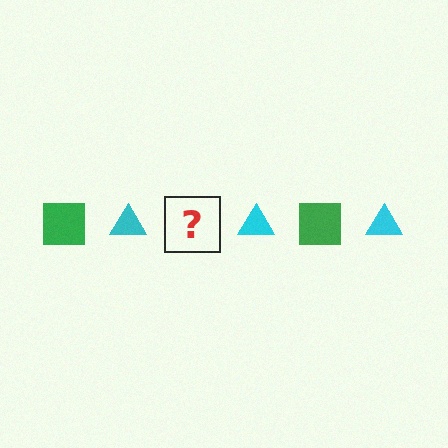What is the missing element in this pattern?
The missing element is a green square.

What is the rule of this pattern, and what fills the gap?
The rule is that the pattern alternates between green square and cyan triangle. The gap should be filled with a green square.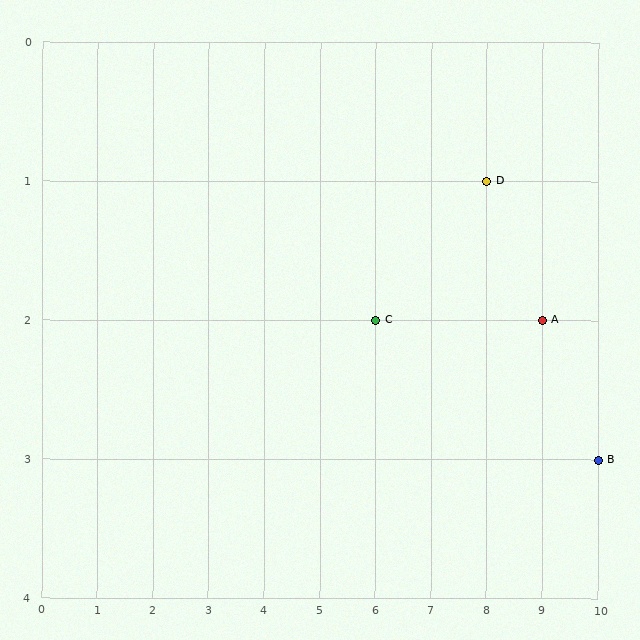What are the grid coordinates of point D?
Point D is at grid coordinates (8, 1).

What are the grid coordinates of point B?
Point B is at grid coordinates (10, 3).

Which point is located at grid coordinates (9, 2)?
Point A is at (9, 2).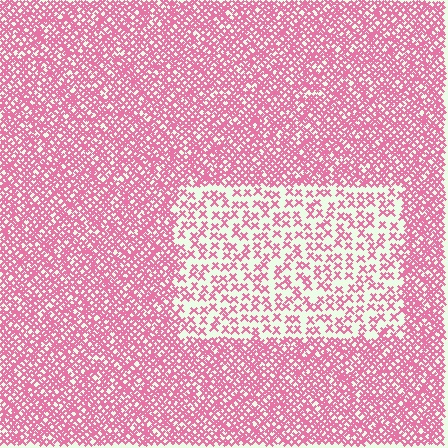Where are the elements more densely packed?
The elements are more densely packed outside the rectangle boundary.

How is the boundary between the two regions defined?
The boundary is defined by a change in element density (approximately 2.5x ratio). All elements are the same color, size, and shape.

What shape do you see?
I see a rectangle.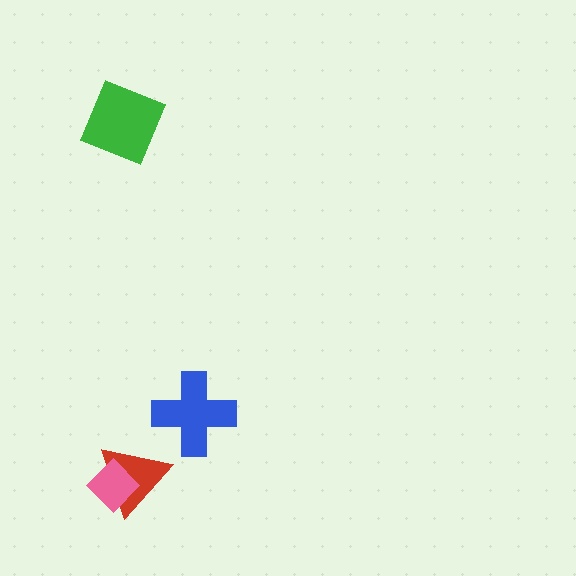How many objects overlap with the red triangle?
1 object overlaps with the red triangle.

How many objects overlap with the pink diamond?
1 object overlaps with the pink diamond.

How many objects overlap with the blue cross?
0 objects overlap with the blue cross.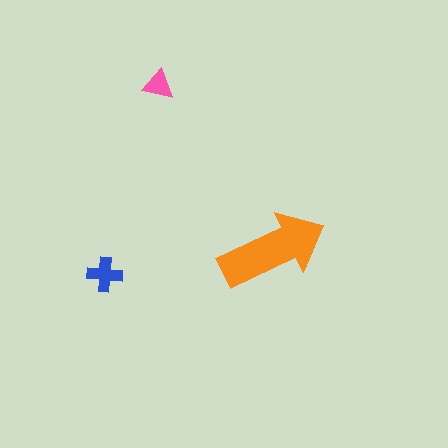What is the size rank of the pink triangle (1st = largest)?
3rd.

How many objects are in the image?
There are 3 objects in the image.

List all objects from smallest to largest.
The pink triangle, the blue cross, the orange arrow.